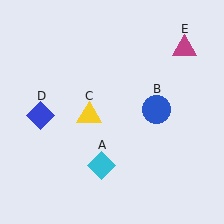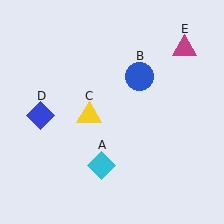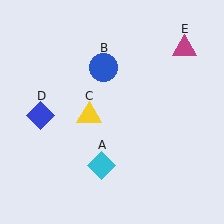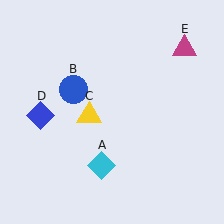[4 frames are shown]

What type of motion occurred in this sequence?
The blue circle (object B) rotated counterclockwise around the center of the scene.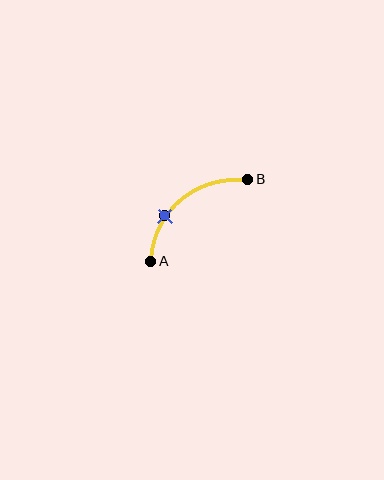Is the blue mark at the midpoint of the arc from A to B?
No. The blue mark lies on the arc but is closer to endpoint A. The arc midpoint would be at the point on the curve equidistant along the arc from both A and B.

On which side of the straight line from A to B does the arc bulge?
The arc bulges above and to the left of the straight line connecting A and B.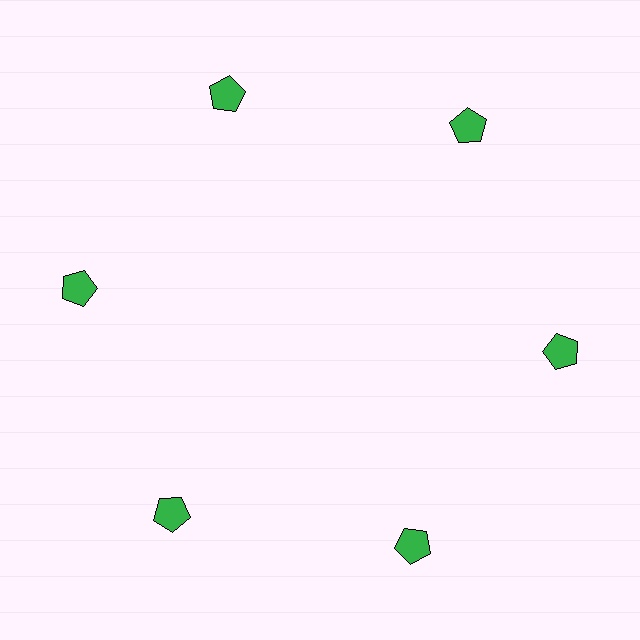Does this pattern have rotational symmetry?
Yes, this pattern has 6-fold rotational symmetry. It looks the same after rotating 60 degrees around the center.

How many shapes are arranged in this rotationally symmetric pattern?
There are 6 shapes, arranged in 6 groups of 1.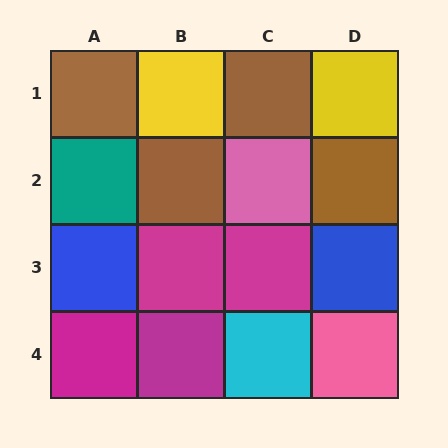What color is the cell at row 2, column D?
Brown.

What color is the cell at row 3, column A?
Blue.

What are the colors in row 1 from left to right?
Brown, yellow, brown, yellow.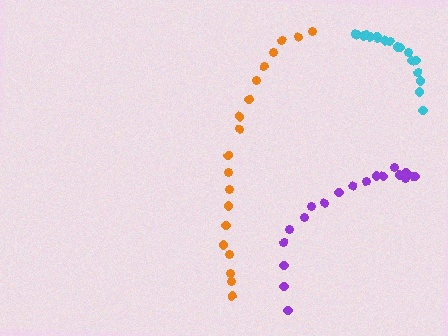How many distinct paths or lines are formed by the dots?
There are 3 distinct paths.